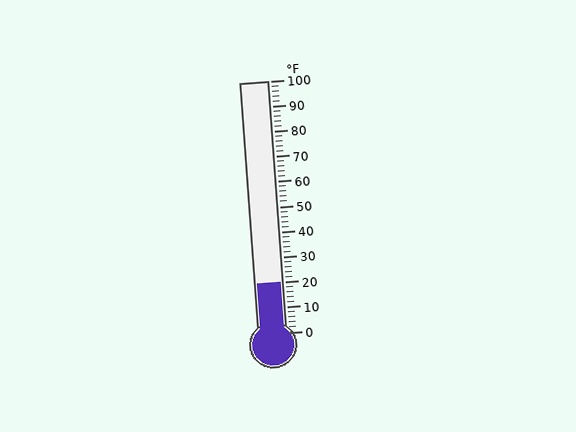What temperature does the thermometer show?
The thermometer shows approximately 20°F.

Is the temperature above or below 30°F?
The temperature is below 30°F.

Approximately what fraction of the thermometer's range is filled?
The thermometer is filled to approximately 20% of its range.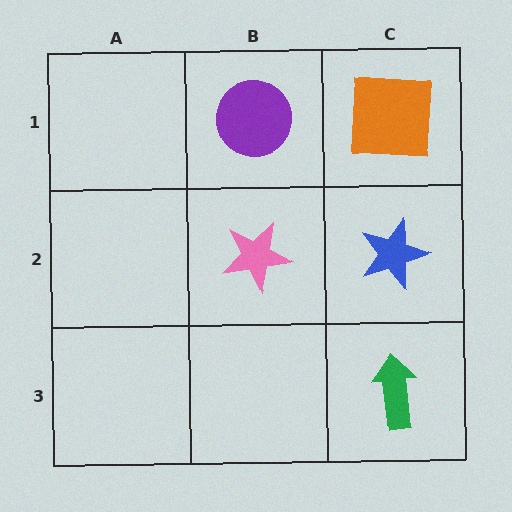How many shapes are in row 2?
2 shapes.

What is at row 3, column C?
A green arrow.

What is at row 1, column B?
A purple circle.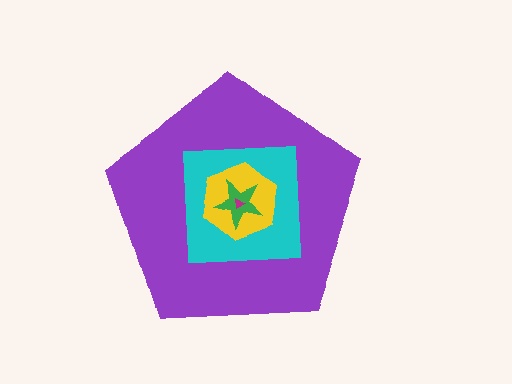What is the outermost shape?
The purple pentagon.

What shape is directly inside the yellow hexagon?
The green star.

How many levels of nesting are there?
5.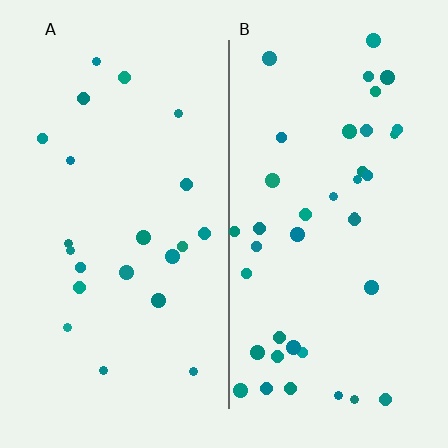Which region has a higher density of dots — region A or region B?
B (the right).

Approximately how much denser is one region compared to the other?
Approximately 1.8× — region B over region A.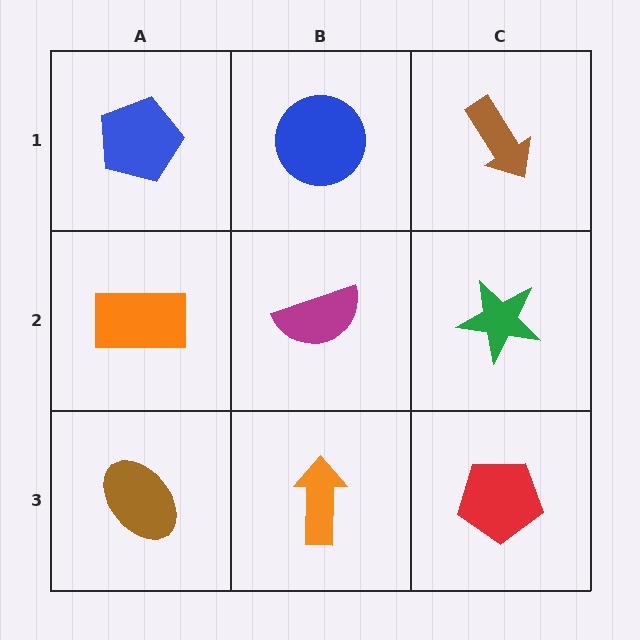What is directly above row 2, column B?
A blue circle.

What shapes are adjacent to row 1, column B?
A magenta semicircle (row 2, column B), a blue pentagon (row 1, column A), a brown arrow (row 1, column C).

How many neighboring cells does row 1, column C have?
2.